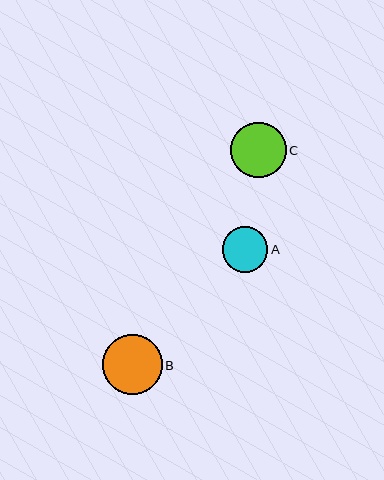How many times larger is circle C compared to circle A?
Circle C is approximately 1.2 times the size of circle A.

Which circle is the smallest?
Circle A is the smallest with a size of approximately 45 pixels.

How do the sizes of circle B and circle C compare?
Circle B and circle C are approximately the same size.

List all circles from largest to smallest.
From largest to smallest: B, C, A.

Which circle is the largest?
Circle B is the largest with a size of approximately 60 pixels.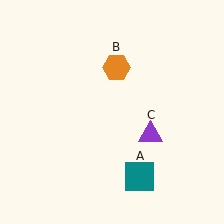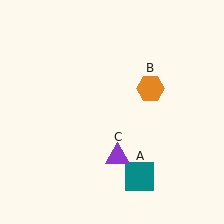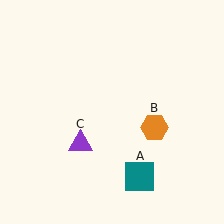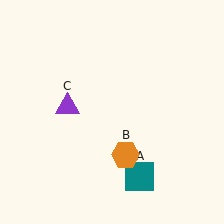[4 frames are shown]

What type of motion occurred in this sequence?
The orange hexagon (object B), purple triangle (object C) rotated clockwise around the center of the scene.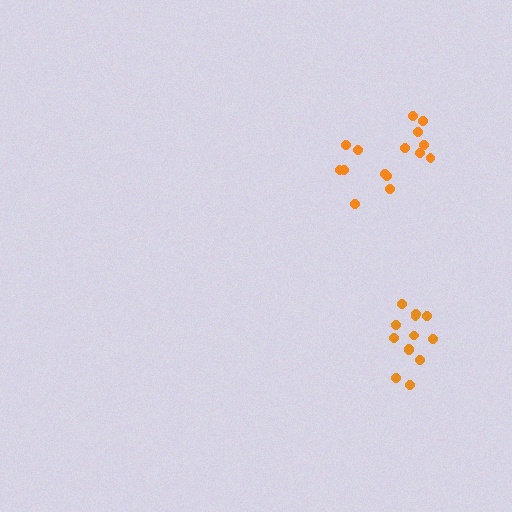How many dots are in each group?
Group 1: 13 dots, Group 2: 15 dots (28 total).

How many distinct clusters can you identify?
There are 2 distinct clusters.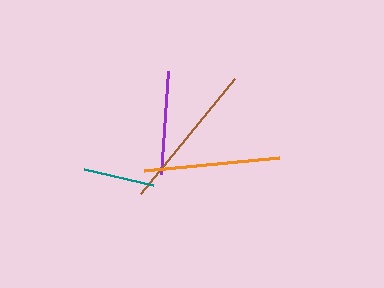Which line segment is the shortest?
The teal line is the shortest at approximately 71 pixels.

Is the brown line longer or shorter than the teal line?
The brown line is longer than the teal line.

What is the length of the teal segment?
The teal segment is approximately 71 pixels long.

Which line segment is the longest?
The brown line is the longest at approximately 149 pixels.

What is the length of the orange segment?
The orange segment is approximately 135 pixels long.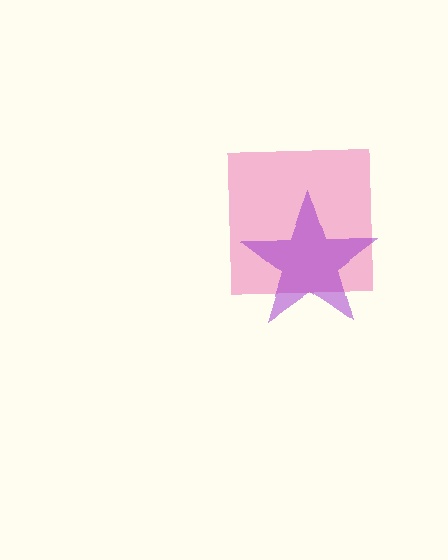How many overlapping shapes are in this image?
There are 2 overlapping shapes in the image.